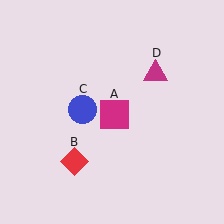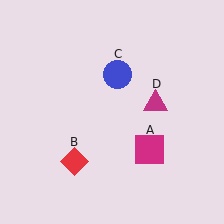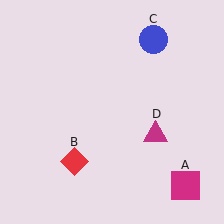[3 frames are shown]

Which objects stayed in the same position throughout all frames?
Red diamond (object B) remained stationary.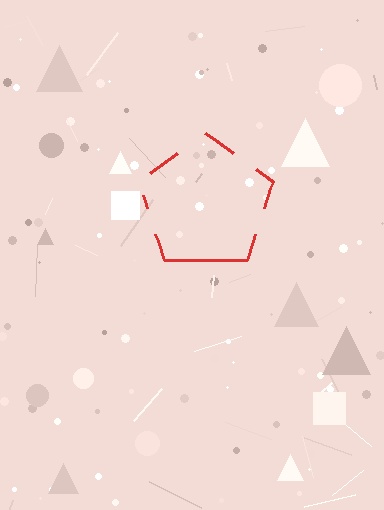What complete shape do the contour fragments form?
The contour fragments form a pentagon.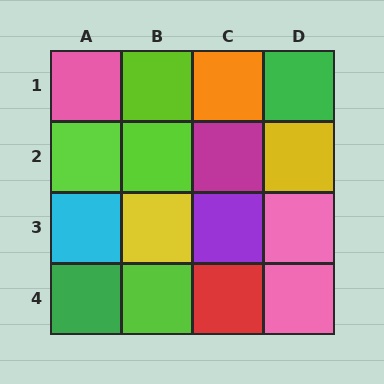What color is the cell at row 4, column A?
Green.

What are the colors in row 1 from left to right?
Pink, lime, orange, green.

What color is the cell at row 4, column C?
Red.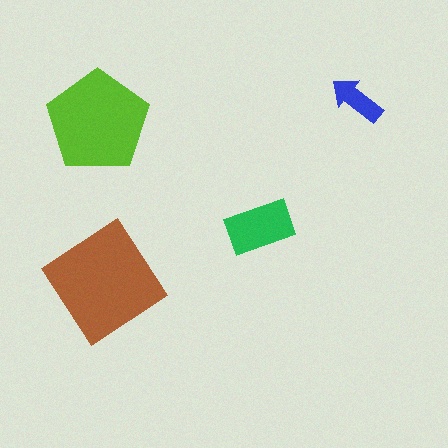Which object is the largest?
The brown diamond.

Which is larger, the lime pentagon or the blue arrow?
The lime pentagon.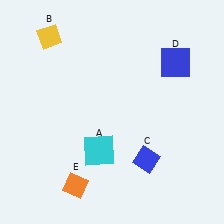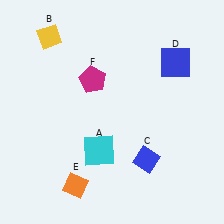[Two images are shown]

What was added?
A magenta pentagon (F) was added in Image 2.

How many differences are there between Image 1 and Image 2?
There is 1 difference between the two images.